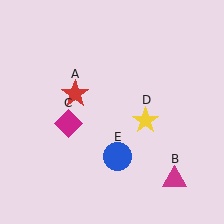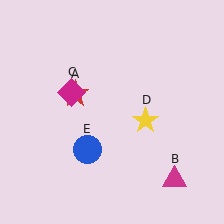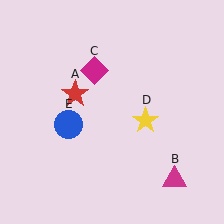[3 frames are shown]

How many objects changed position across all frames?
2 objects changed position: magenta diamond (object C), blue circle (object E).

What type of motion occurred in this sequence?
The magenta diamond (object C), blue circle (object E) rotated clockwise around the center of the scene.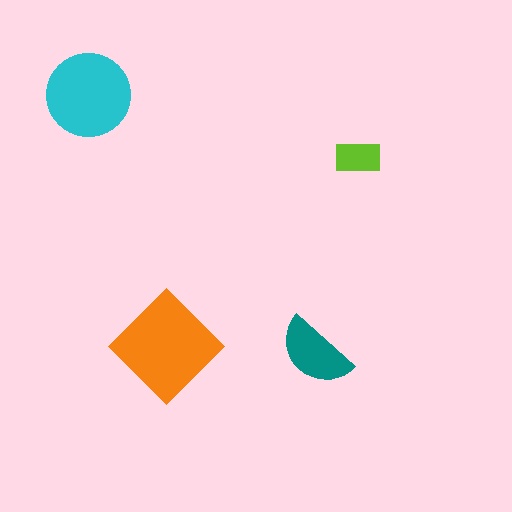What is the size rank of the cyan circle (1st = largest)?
2nd.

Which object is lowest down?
The teal semicircle is bottommost.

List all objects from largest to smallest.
The orange diamond, the cyan circle, the teal semicircle, the lime rectangle.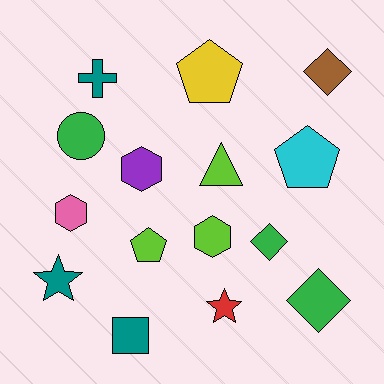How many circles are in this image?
There is 1 circle.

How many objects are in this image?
There are 15 objects.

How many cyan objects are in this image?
There is 1 cyan object.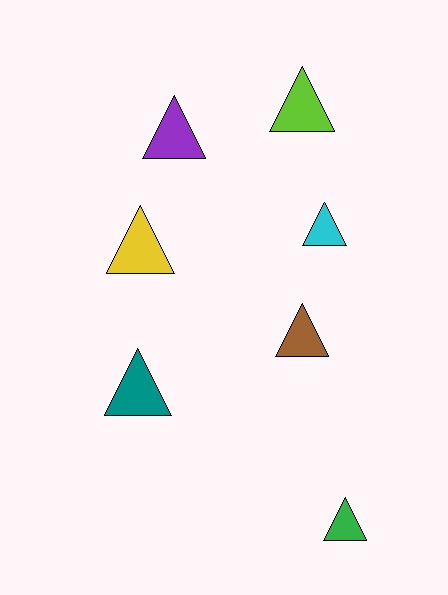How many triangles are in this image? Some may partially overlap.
There are 7 triangles.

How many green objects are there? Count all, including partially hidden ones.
There is 1 green object.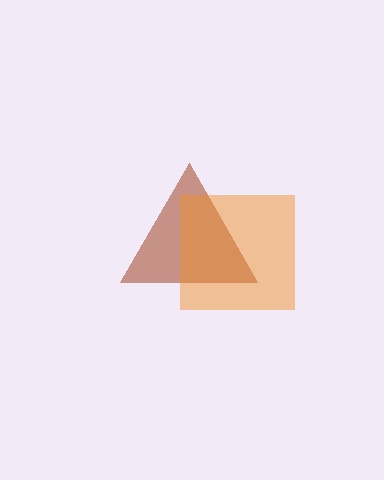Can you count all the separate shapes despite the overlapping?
Yes, there are 2 separate shapes.